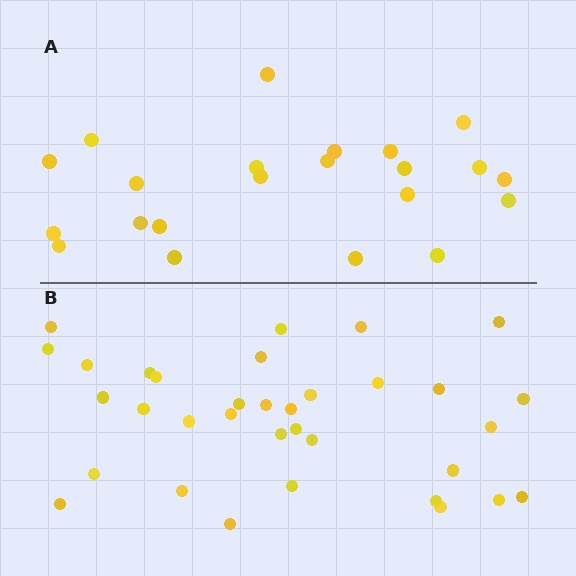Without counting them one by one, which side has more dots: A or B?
Region B (the bottom region) has more dots.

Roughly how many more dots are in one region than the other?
Region B has roughly 12 or so more dots than region A.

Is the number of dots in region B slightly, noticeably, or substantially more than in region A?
Region B has substantially more. The ratio is roughly 1.5 to 1.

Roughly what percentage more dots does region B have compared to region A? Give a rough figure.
About 55% more.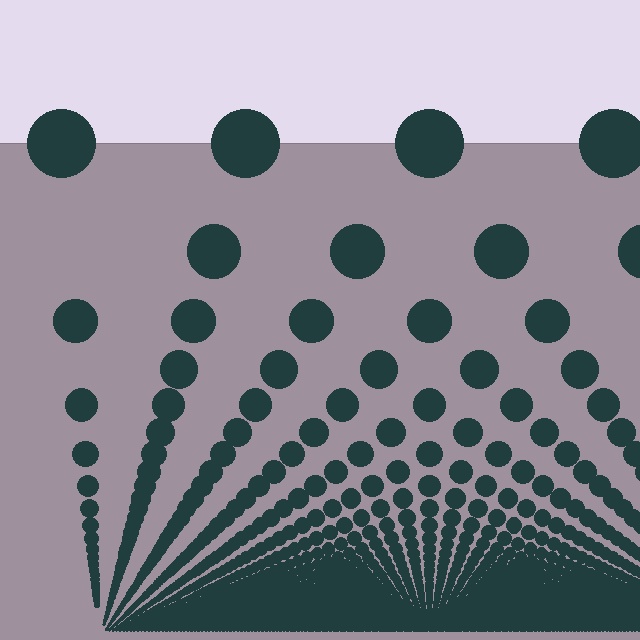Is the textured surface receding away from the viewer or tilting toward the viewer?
The surface appears to tilt toward the viewer. Texture elements get larger and sparser toward the top.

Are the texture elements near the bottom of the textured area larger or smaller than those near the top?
Smaller. The gradient is inverted — elements near the bottom are smaller and denser.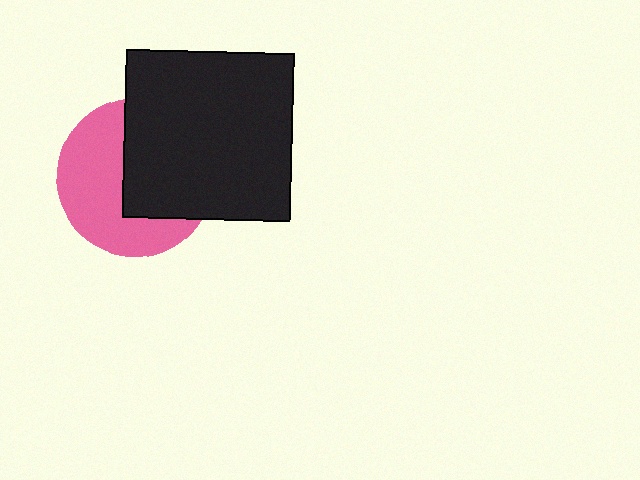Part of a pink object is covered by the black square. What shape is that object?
It is a circle.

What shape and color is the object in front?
The object in front is a black square.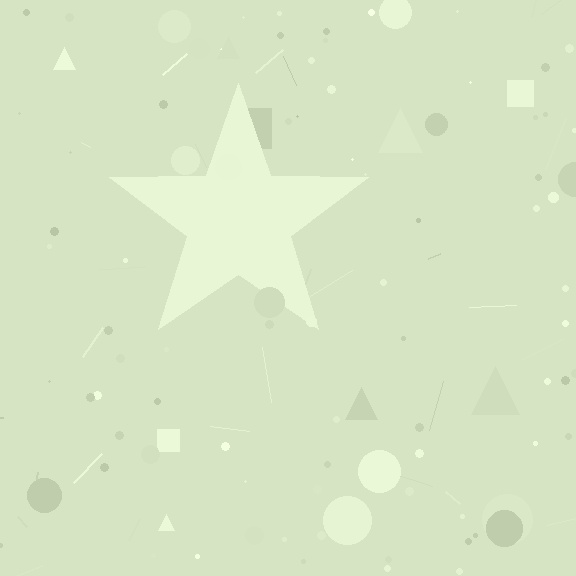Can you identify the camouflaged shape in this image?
The camouflaged shape is a star.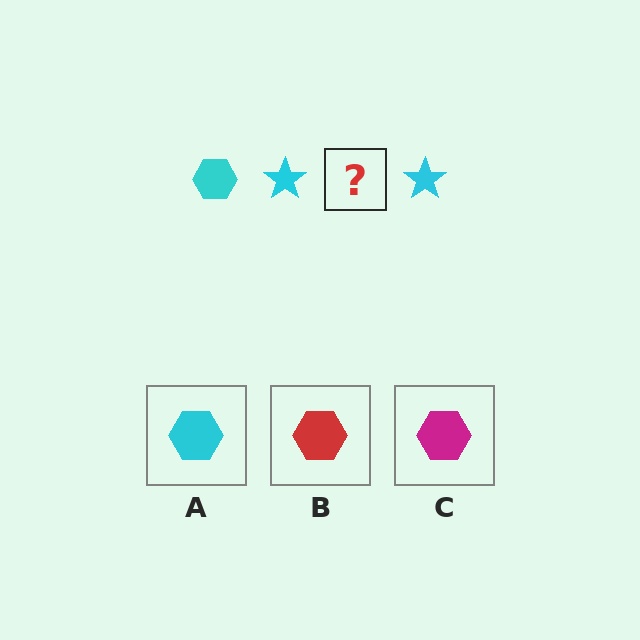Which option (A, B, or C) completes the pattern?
A.